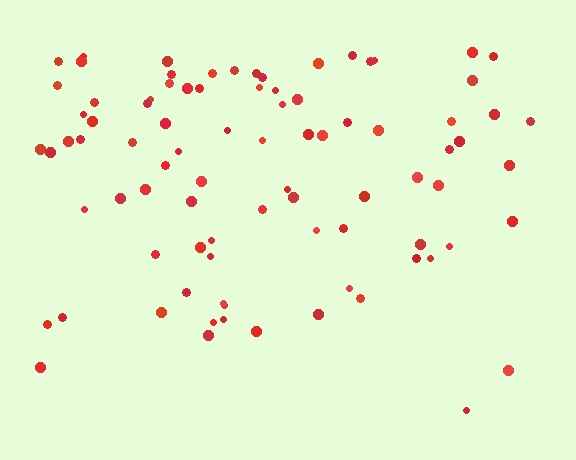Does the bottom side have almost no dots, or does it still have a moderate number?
Still a moderate number, just noticeably fewer than the top.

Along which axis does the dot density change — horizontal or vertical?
Vertical.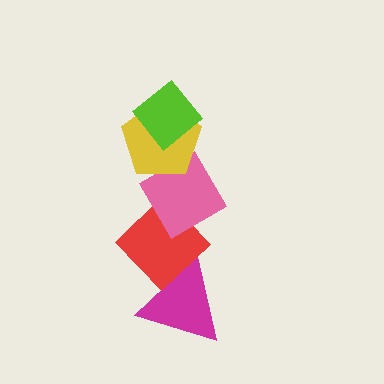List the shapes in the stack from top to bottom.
From top to bottom: the lime diamond, the yellow pentagon, the pink diamond, the red diamond, the magenta triangle.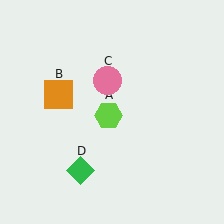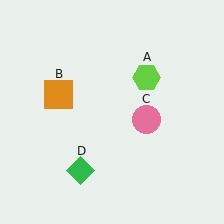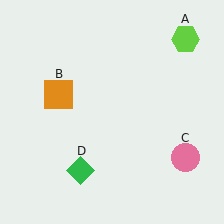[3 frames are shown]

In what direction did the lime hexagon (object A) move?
The lime hexagon (object A) moved up and to the right.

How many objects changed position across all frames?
2 objects changed position: lime hexagon (object A), pink circle (object C).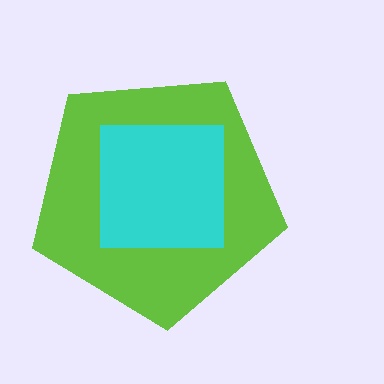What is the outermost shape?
The lime pentagon.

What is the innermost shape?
The cyan square.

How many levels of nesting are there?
2.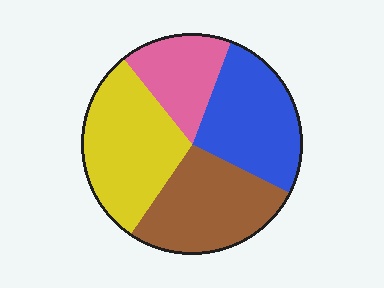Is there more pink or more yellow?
Yellow.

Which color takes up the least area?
Pink, at roughly 15%.